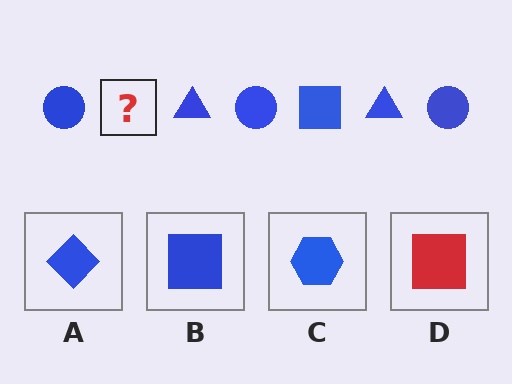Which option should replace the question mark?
Option B.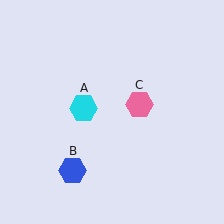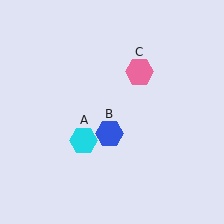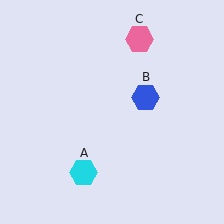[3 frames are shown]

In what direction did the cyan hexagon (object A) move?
The cyan hexagon (object A) moved down.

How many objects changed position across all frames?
3 objects changed position: cyan hexagon (object A), blue hexagon (object B), pink hexagon (object C).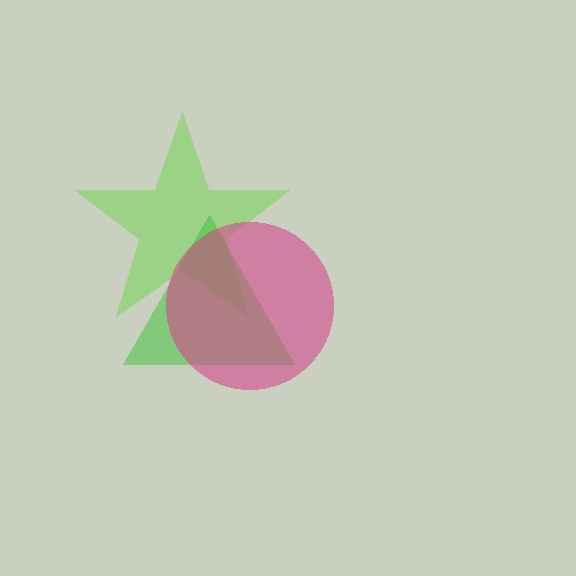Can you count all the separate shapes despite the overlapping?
Yes, there are 3 separate shapes.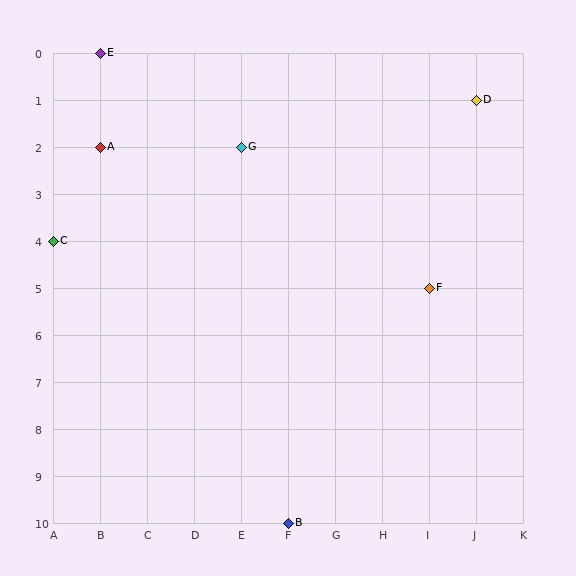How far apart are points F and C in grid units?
Points F and C are 8 columns and 1 row apart (about 8.1 grid units diagonally).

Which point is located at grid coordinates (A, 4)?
Point C is at (A, 4).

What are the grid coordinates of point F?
Point F is at grid coordinates (I, 5).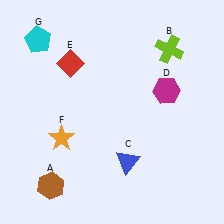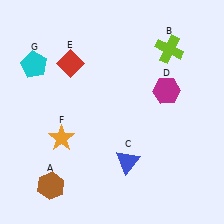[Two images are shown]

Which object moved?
The cyan pentagon (G) moved down.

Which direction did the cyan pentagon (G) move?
The cyan pentagon (G) moved down.